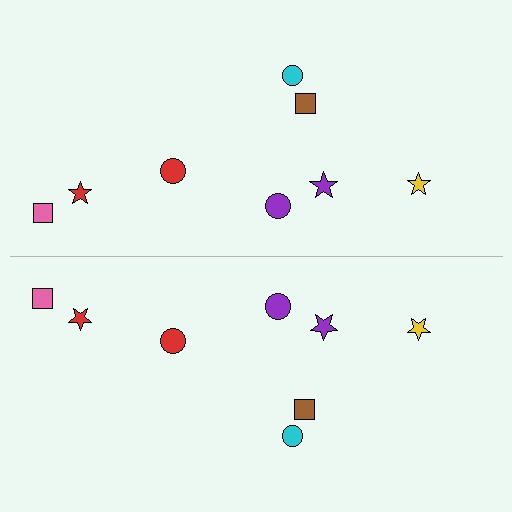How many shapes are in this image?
There are 16 shapes in this image.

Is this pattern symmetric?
Yes, this pattern has bilateral (reflection) symmetry.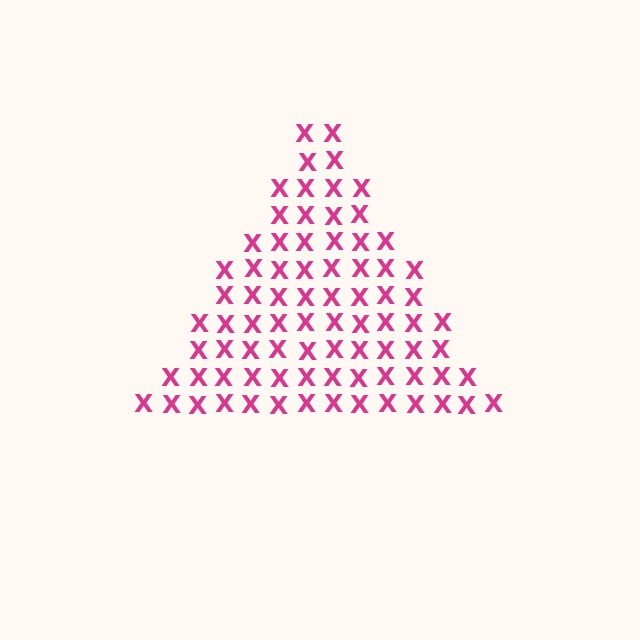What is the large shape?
The large shape is a triangle.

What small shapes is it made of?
It is made of small letter X's.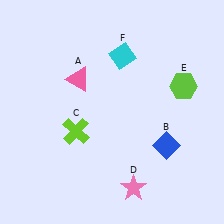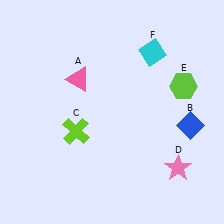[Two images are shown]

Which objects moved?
The objects that moved are: the blue diamond (B), the pink star (D), the cyan diamond (F).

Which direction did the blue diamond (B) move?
The blue diamond (B) moved right.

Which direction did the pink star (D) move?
The pink star (D) moved right.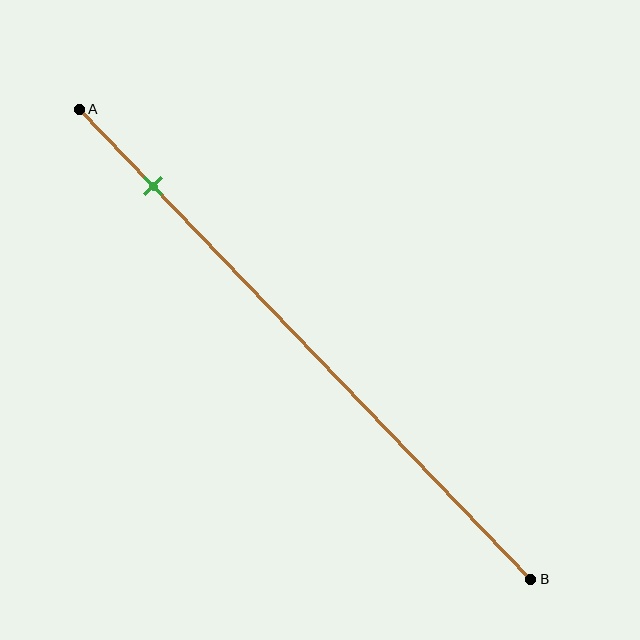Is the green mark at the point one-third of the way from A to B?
No, the mark is at about 15% from A, not at the 33% one-third point.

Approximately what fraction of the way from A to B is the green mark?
The green mark is approximately 15% of the way from A to B.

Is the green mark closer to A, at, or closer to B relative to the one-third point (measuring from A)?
The green mark is closer to point A than the one-third point of segment AB.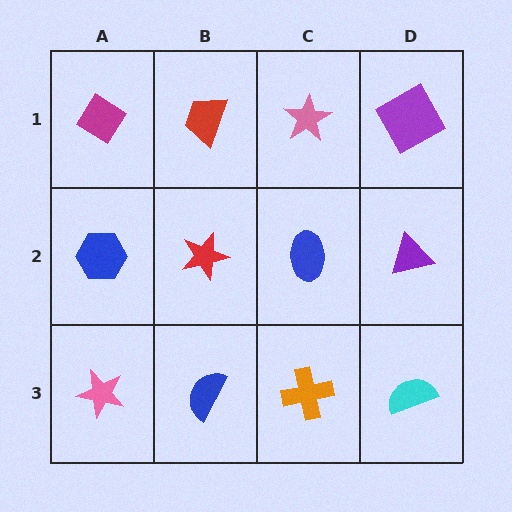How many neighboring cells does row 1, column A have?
2.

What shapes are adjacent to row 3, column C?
A blue ellipse (row 2, column C), a blue semicircle (row 3, column B), a cyan semicircle (row 3, column D).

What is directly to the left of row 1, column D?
A pink star.